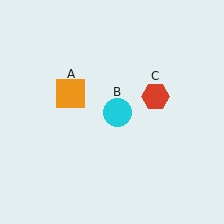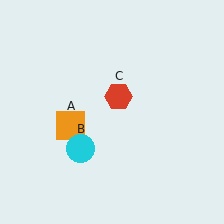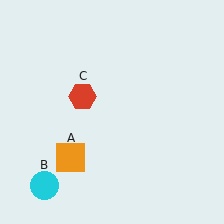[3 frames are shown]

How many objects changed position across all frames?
3 objects changed position: orange square (object A), cyan circle (object B), red hexagon (object C).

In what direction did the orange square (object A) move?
The orange square (object A) moved down.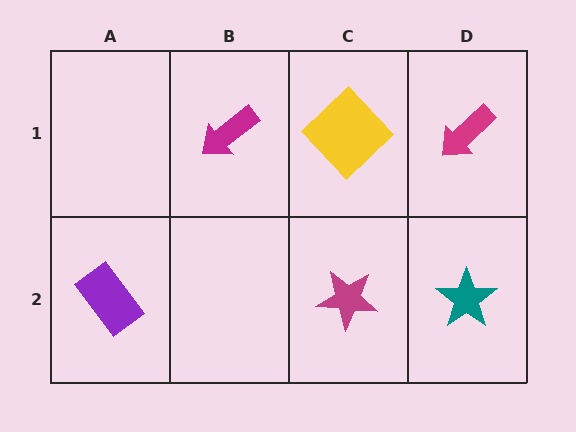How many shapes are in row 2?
3 shapes.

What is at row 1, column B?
A magenta arrow.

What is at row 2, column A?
A purple rectangle.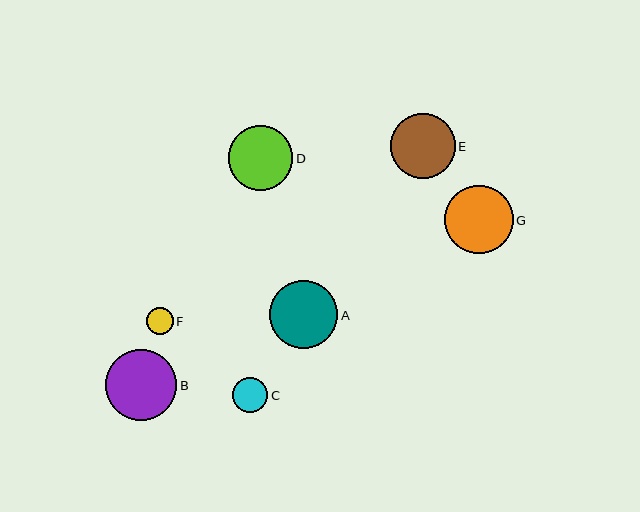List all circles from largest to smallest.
From largest to smallest: B, A, G, D, E, C, F.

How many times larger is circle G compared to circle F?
Circle G is approximately 2.6 times the size of circle F.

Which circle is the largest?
Circle B is the largest with a size of approximately 71 pixels.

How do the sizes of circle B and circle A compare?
Circle B and circle A are approximately the same size.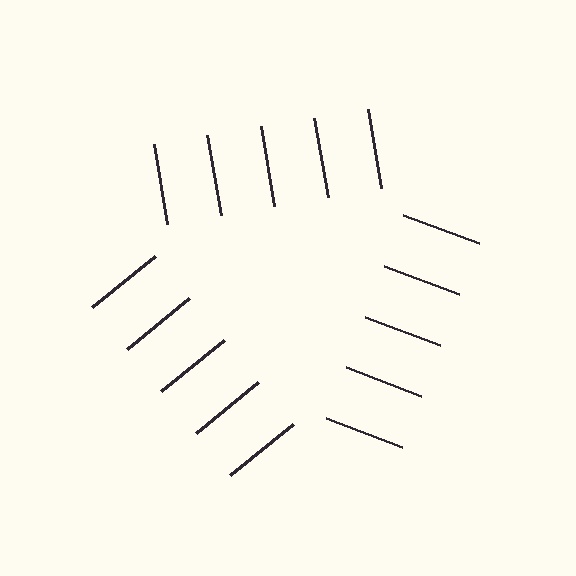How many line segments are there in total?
15 — 5 along each of the 3 edges.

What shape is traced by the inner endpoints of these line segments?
An illusory triangle — the line segments terminate on its edges but no continuous stroke is drawn.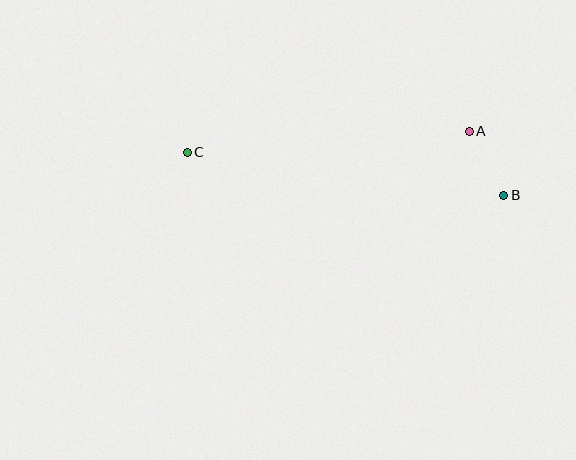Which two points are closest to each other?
Points A and B are closest to each other.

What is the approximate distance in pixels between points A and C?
The distance between A and C is approximately 283 pixels.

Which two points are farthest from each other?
Points B and C are farthest from each other.